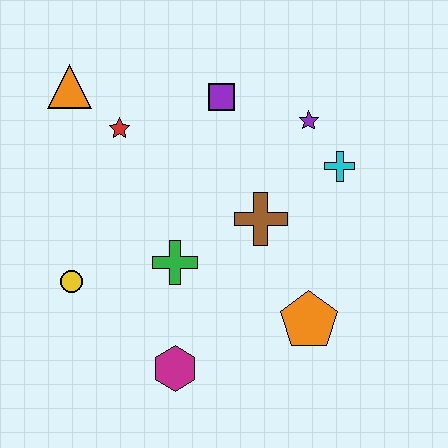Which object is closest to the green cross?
The brown cross is closest to the green cross.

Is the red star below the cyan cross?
No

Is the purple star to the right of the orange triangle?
Yes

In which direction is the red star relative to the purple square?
The red star is to the left of the purple square.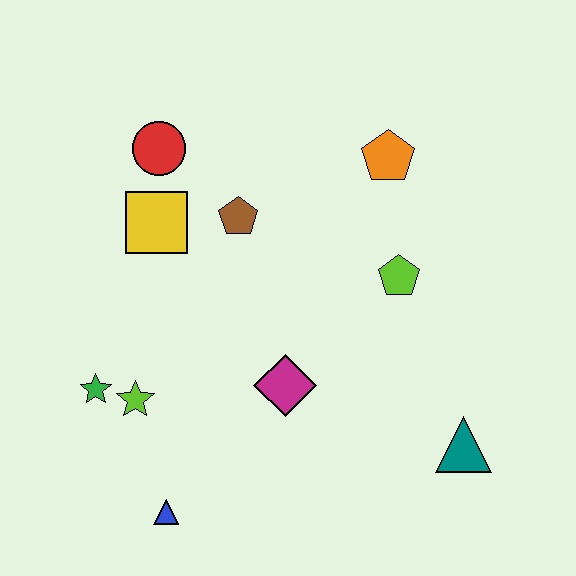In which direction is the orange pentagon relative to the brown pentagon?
The orange pentagon is to the right of the brown pentagon.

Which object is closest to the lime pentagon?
The orange pentagon is closest to the lime pentagon.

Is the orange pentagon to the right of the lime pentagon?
No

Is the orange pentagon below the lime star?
No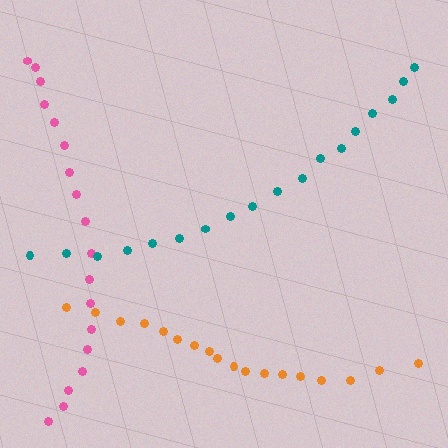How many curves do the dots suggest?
There are 3 distinct paths.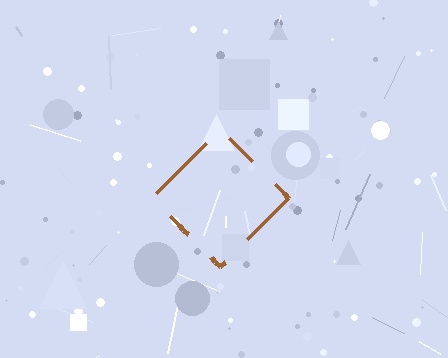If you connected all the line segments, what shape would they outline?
They would outline a diamond.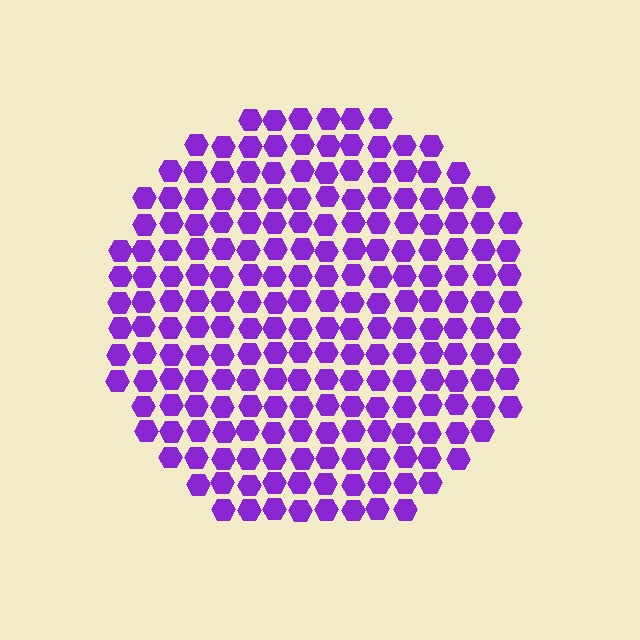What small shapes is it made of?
It is made of small hexagons.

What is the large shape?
The large shape is a circle.